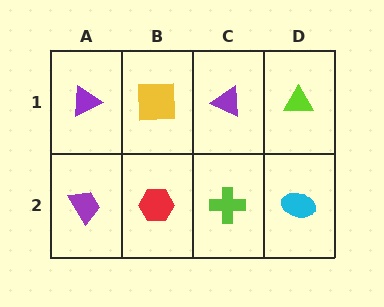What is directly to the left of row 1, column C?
A yellow square.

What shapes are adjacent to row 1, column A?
A purple trapezoid (row 2, column A), a yellow square (row 1, column B).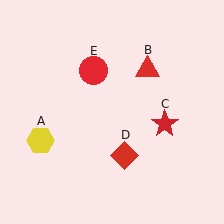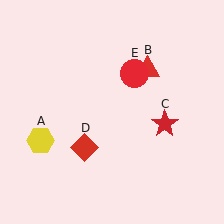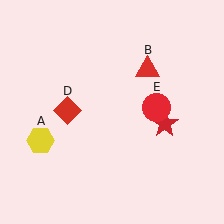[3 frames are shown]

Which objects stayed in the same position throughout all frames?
Yellow hexagon (object A) and red triangle (object B) and red star (object C) remained stationary.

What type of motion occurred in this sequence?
The red diamond (object D), red circle (object E) rotated clockwise around the center of the scene.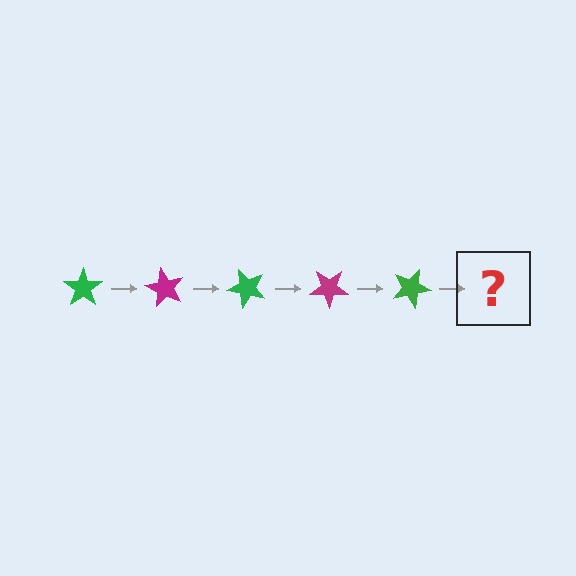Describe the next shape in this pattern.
It should be a magenta star, rotated 300 degrees from the start.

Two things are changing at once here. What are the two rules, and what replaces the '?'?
The two rules are that it rotates 60 degrees each step and the color cycles through green and magenta. The '?' should be a magenta star, rotated 300 degrees from the start.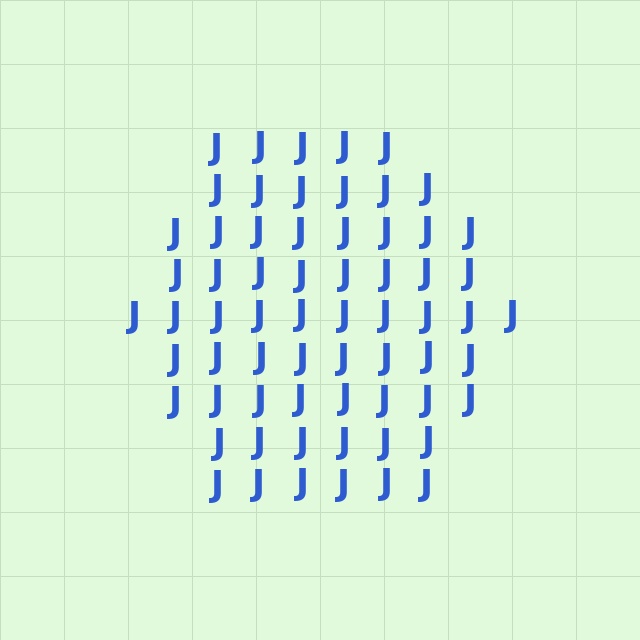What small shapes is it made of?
It is made of small letter J's.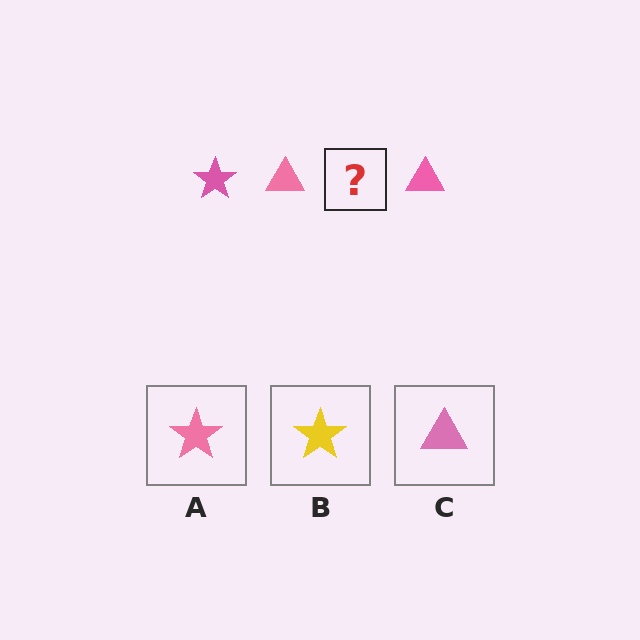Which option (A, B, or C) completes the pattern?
A.